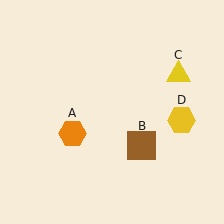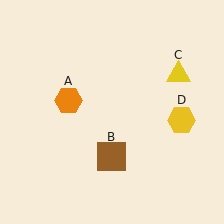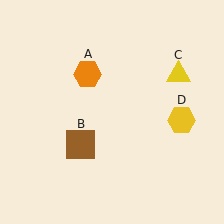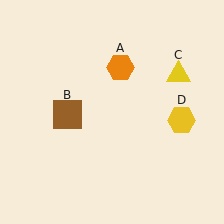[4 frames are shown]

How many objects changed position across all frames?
2 objects changed position: orange hexagon (object A), brown square (object B).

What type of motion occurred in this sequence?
The orange hexagon (object A), brown square (object B) rotated clockwise around the center of the scene.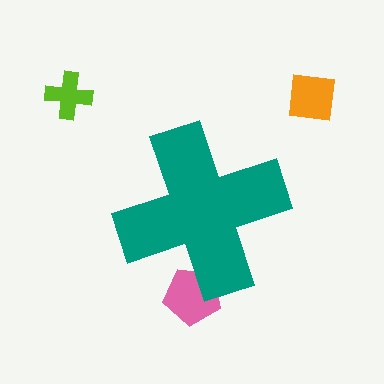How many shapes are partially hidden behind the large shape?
1 shape is partially hidden.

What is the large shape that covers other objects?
A teal cross.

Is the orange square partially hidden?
No, the orange square is fully visible.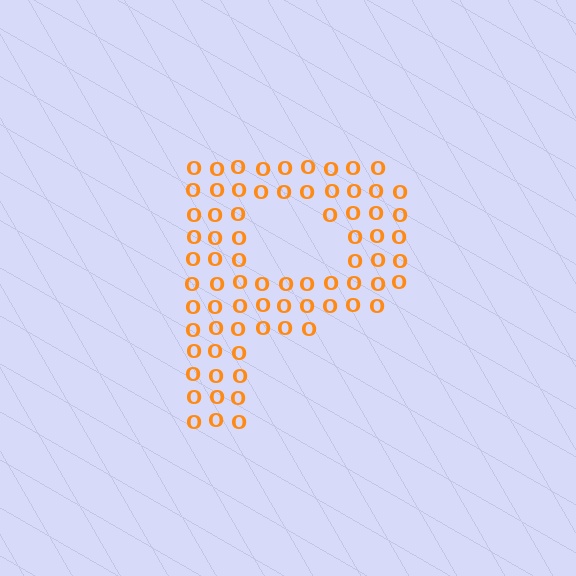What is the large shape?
The large shape is the letter P.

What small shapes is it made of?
It is made of small letter O's.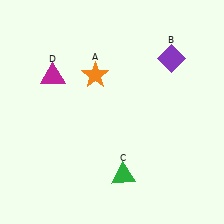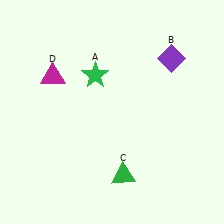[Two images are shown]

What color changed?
The star (A) changed from orange in Image 1 to green in Image 2.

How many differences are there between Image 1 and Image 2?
There is 1 difference between the two images.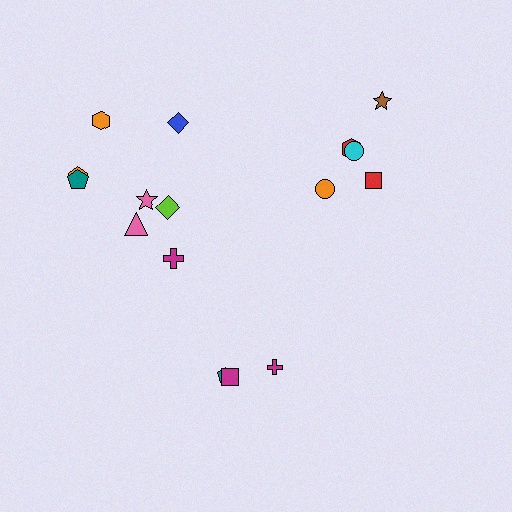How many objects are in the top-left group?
There are 8 objects.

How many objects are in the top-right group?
There are 5 objects.